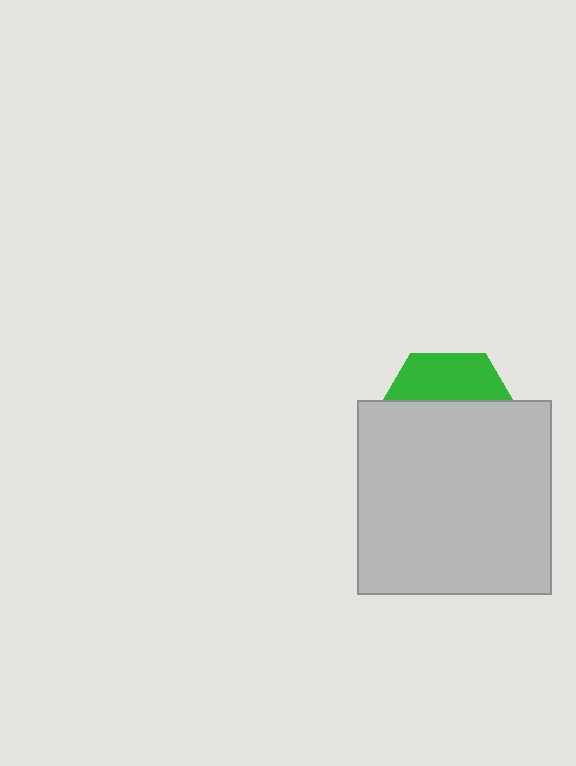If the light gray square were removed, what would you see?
You would see the complete green hexagon.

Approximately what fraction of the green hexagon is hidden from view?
Roughly 68% of the green hexagon is hidden behind the light gray square.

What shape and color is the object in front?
The object in front is a light gray square.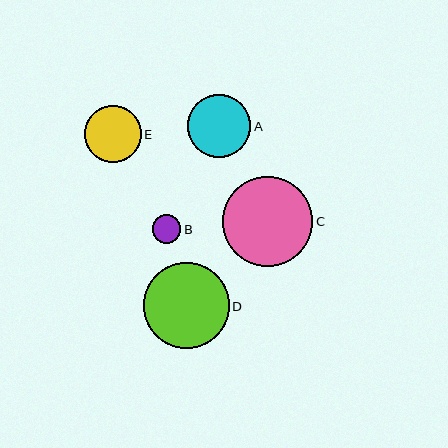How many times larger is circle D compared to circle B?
Circle D is approximately 3.0 times the size of circle B.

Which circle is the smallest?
Circle B is the smallest with a size of approximately 29 pixels.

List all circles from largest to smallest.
From largest to smallest: C, D, A, E, B.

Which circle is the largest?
Circle C is the largest with a size of approximately 90 pixels.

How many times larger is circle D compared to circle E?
Circle D is approximately 1.5 times the size of circle E.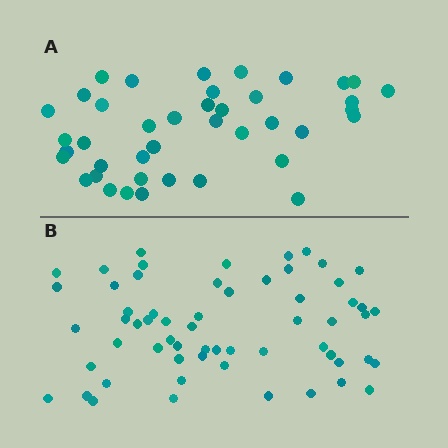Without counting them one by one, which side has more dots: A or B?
Region B (the bottom region) has more dots.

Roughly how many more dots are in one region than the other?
Region B has approximately 20 more dots than region A.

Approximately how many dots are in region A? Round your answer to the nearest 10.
About 40 dots. (The exact count is 41, which rounds to 40.)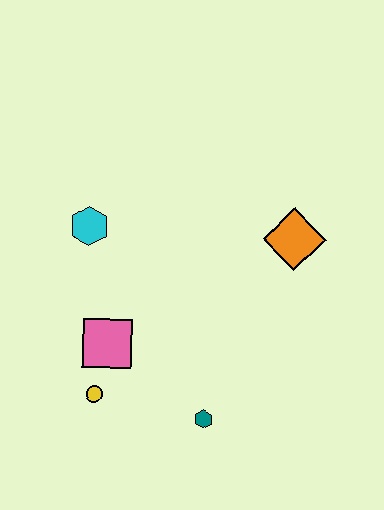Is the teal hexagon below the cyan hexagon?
Yes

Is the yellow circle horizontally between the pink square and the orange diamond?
No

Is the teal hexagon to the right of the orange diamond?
No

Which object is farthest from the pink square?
The orange diamond is farthest from the pink square.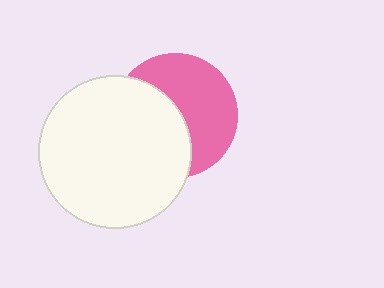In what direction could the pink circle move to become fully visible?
The pink circle could move right. That would shift it out from behind the white circle entirely.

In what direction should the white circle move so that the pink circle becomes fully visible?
The white circle should move left. That is the shortest direction to clear the overlap and leave the pink circle fully visible.